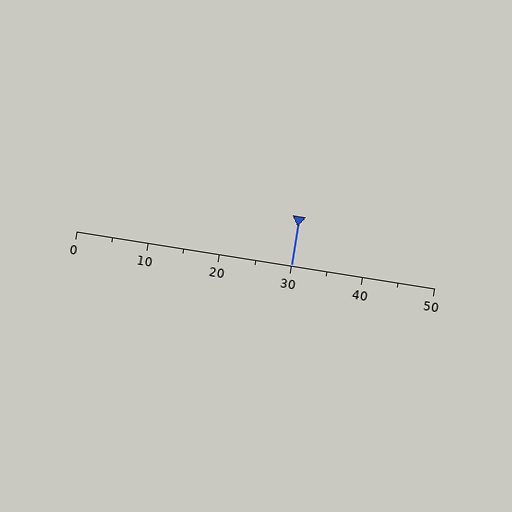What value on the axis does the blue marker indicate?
The marker indicates approximately 30.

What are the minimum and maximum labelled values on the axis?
The axis runs from 0 to 50.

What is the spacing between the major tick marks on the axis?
The major ticks are spaced 10 apart.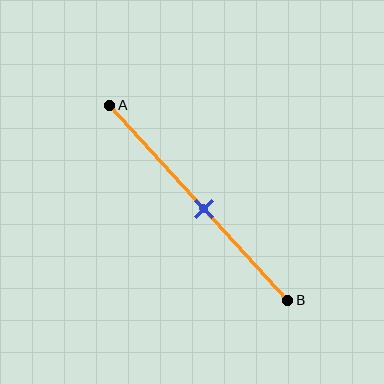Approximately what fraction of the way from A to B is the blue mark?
The blue mark is approximately 55% of the way from A to B.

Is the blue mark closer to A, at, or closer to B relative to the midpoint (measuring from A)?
The blue mark is closer to point B than the midpoint of segment AB.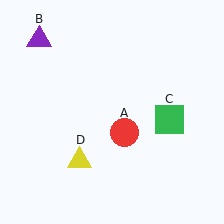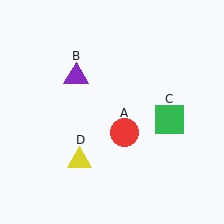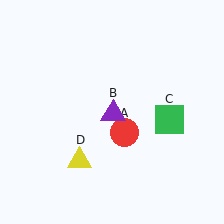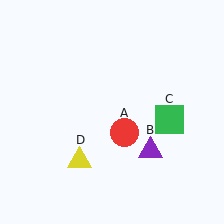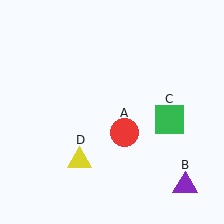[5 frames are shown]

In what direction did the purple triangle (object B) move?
The purple triangle (object B) moved down and to the right.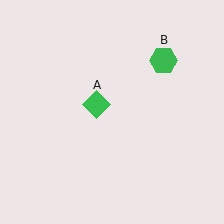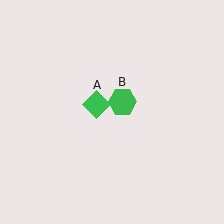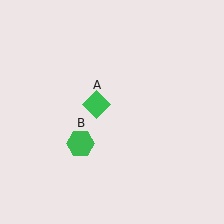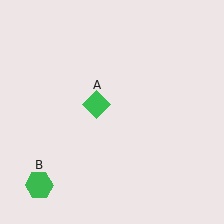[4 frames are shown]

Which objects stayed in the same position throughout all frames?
Green diamond (object A) remained stationary.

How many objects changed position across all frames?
1 object changed position: green hexagon (object B).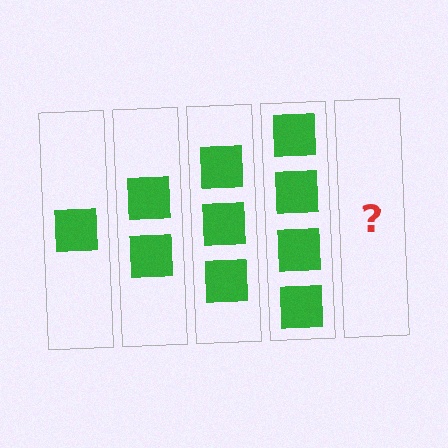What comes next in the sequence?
The next element should be 5 squares.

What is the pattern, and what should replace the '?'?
The pattern is that each step adds one more square. The '?' should be 5 squares.